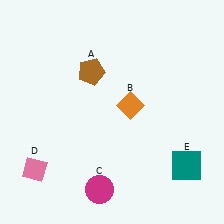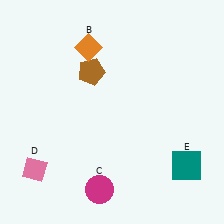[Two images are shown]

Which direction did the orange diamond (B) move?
The orange diamond (B) moved up.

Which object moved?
The orange diamond (B) moved up.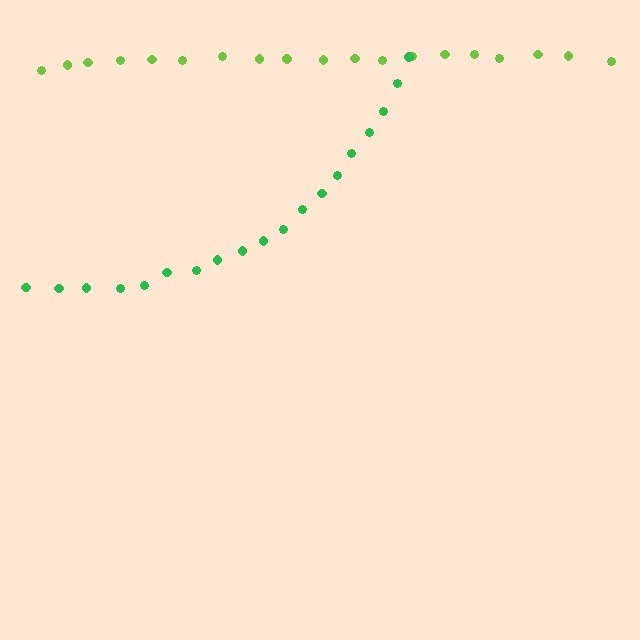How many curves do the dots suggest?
There are 2 distinct paths.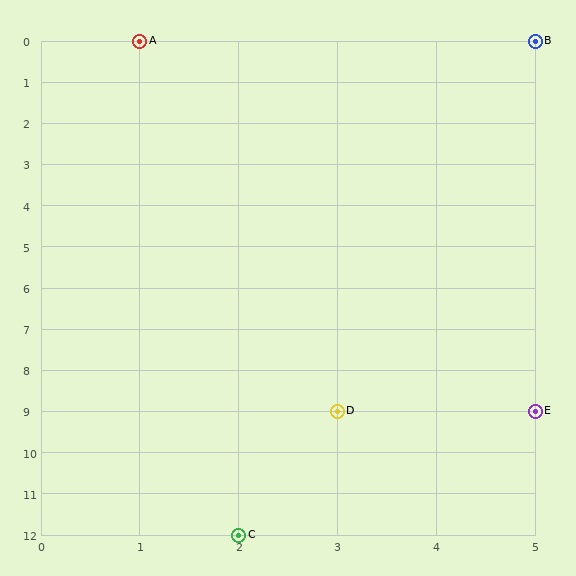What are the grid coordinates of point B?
Point B is at grid coordinates (5, 0).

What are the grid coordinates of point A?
Point A is at grid coordinates (1, 0).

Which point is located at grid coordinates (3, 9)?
Point D is at (3, 9).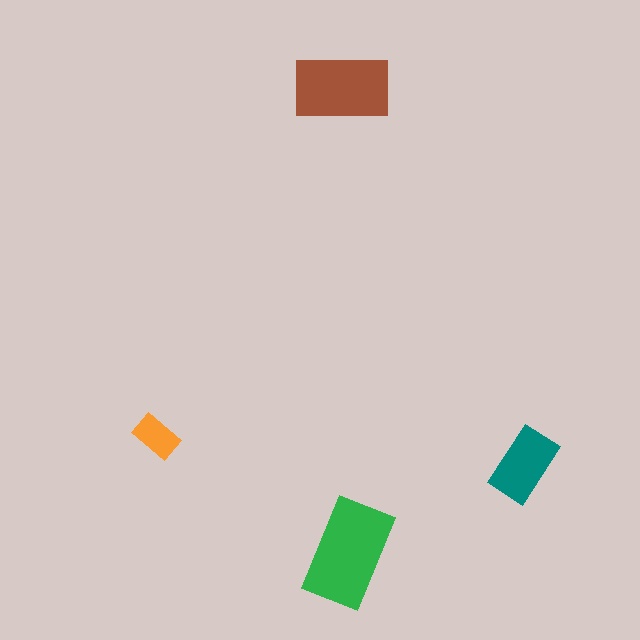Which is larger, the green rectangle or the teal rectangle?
The green one.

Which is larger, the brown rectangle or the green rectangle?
The green one.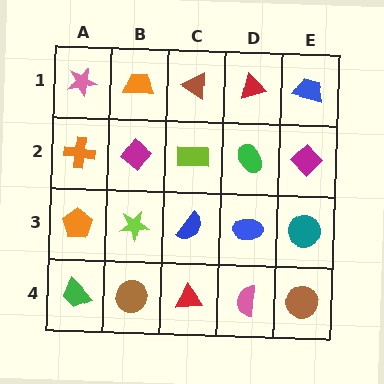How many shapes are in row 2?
5 shapes.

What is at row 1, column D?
A red triangle.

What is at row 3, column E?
A teal circle.